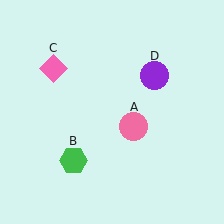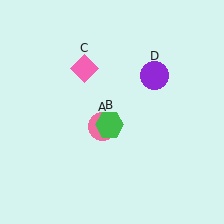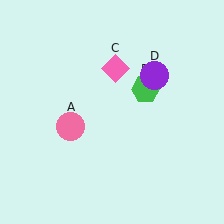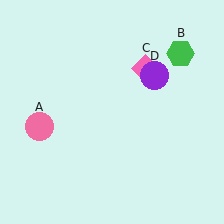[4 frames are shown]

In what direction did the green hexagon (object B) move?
The green hexagon (object B) moved up and to the right.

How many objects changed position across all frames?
3 objects changed position: pink circle (object A), green hexagon (object B), pink diamond (object C).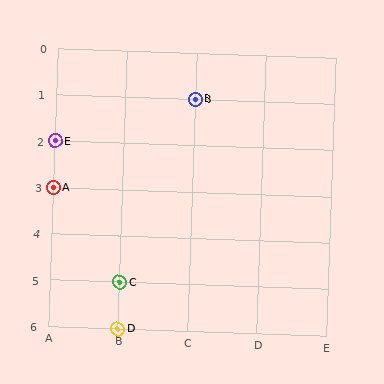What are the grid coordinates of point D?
Point D is at grid coordinates (B, 6).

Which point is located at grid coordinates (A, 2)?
Point E is at (A, 2).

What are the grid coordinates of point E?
Point E is at grid coordinates (A, 2).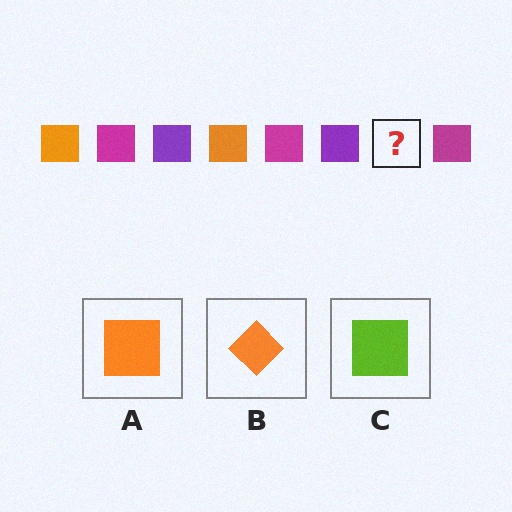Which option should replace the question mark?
Option A.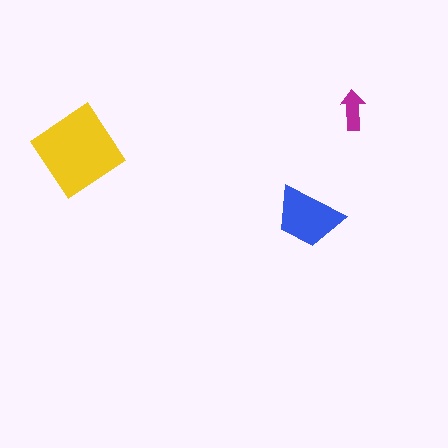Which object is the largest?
The yellow diamond.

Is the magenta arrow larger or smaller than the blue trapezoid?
Smaller.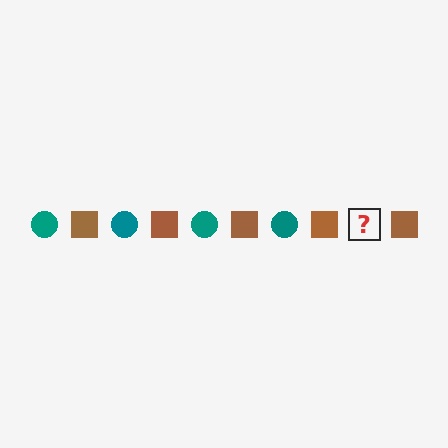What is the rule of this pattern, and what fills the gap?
The rule is that the pattern alternates between teal circle and brown square. The gap should be filled with a teal circle.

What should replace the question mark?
The question mark should be replaced with a teal circle.